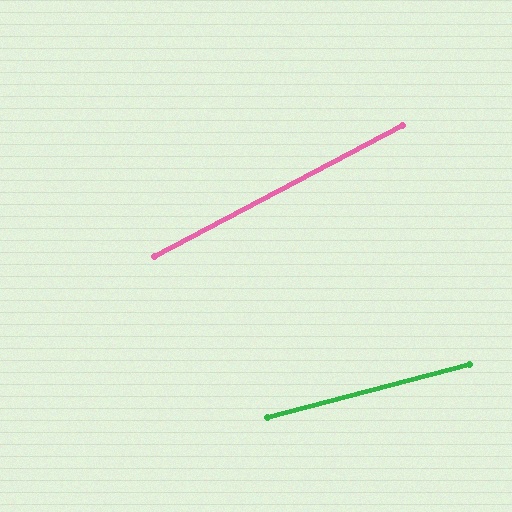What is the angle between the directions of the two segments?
Approximately 13 degrees.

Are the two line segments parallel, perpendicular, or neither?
Neither parallel nor perpendicular — they differ by about 13°.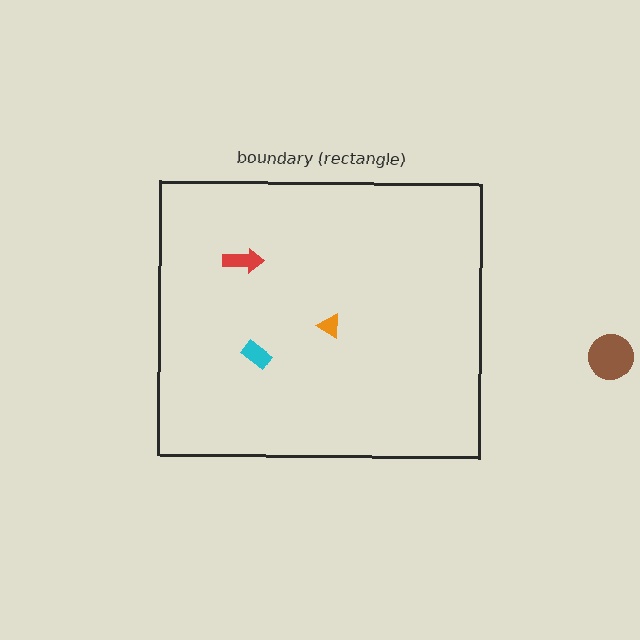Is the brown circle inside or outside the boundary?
Outside.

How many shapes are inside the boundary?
3 inside, 1 outside.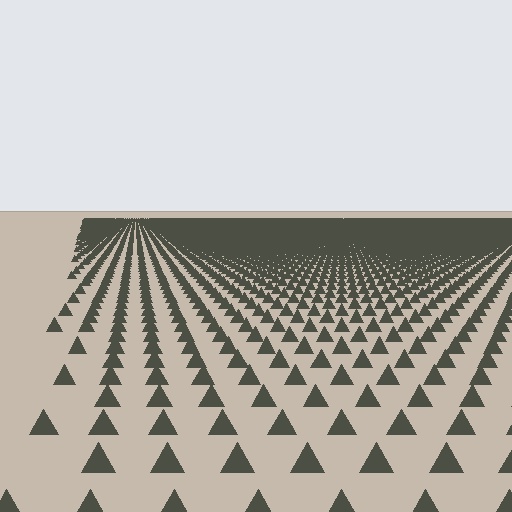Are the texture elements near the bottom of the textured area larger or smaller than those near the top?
Larger. Near the bottom, elements are closer to the viewer and appear at a bigger on-screen size.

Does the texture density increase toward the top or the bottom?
Density increases toward the top.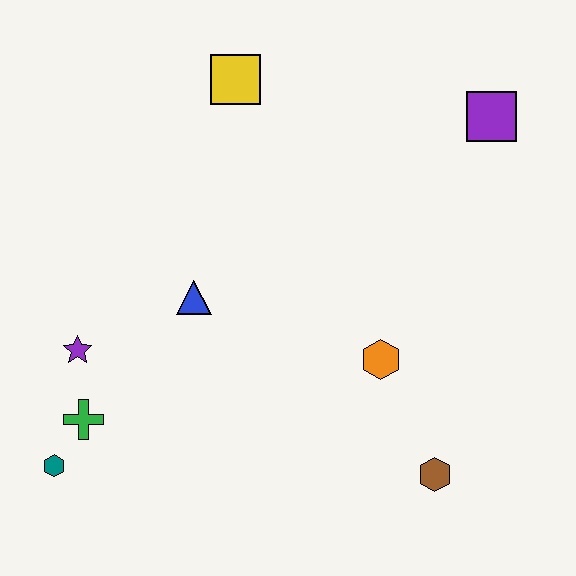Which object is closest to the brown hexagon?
The orange hexagon is closest to the brown hexagon.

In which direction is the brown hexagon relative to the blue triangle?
The brown hexagon is to the right of the blue triangle.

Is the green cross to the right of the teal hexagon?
Yes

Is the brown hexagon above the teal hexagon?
No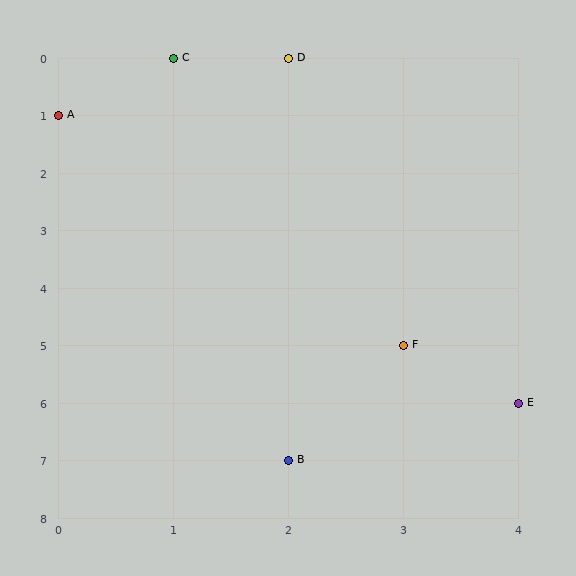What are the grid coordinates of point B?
Point B is at grid coordinates (2, 7).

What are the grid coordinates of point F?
Point F is at grid coordinates (3, 5).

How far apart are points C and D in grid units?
Points C and D are 1 column apart.